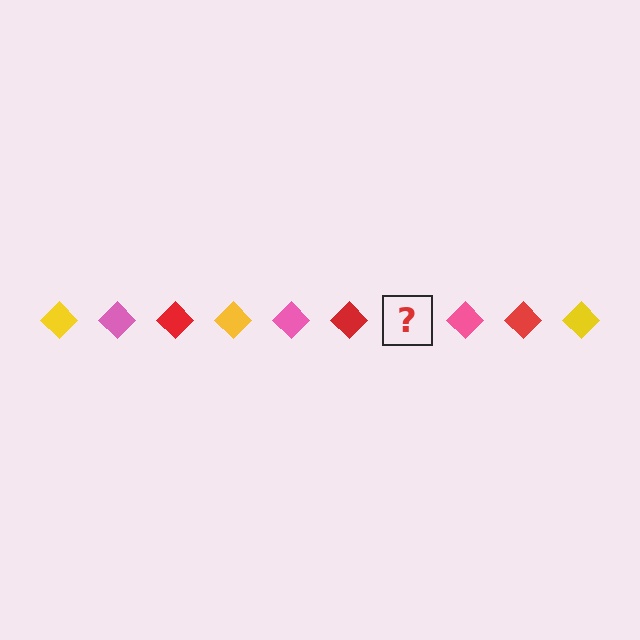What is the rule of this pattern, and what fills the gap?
The rule is that the pattern cycles through yellow, pink, red diamonds. The gap should be filled with a yellow diamond.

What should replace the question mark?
The question mark should be replaced with a yellow diamond.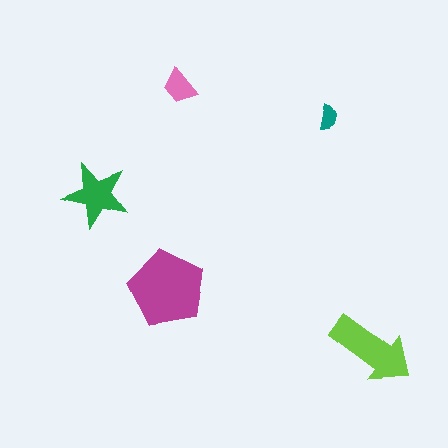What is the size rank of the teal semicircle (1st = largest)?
5th.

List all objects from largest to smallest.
The magenta pentagon, the lime arrow, the green star, the pink trapezoid, the teal semicircle.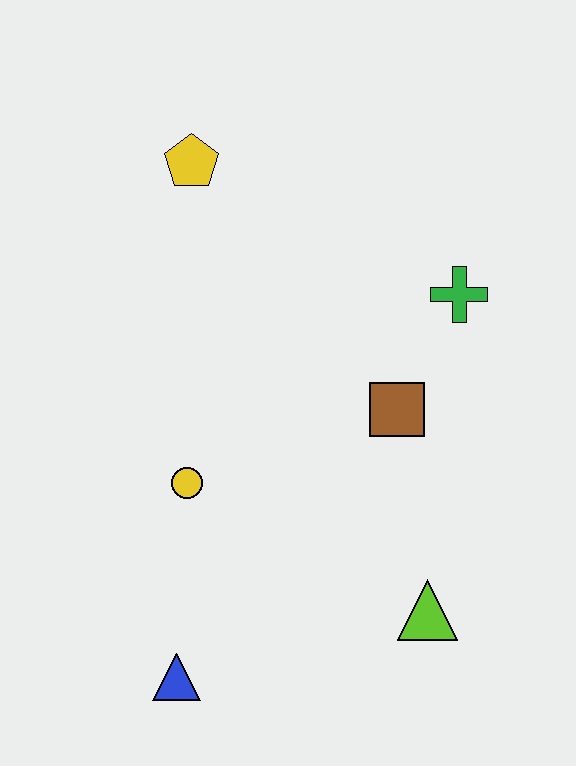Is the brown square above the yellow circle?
Yes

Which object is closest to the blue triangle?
The yellow circle is closest to the blue triangle.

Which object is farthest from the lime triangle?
The yellow pentagon is farthest from the lime triangle.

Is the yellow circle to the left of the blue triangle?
No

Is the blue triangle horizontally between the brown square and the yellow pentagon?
No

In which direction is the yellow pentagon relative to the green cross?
The yellow pentagon is to the left of the green cross.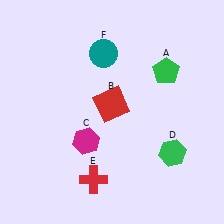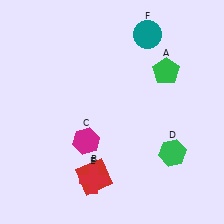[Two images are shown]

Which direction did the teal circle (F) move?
The teal circle (F) moved right.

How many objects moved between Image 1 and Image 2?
2 objects moved between the two images.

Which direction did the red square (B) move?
The red square (B) moved down.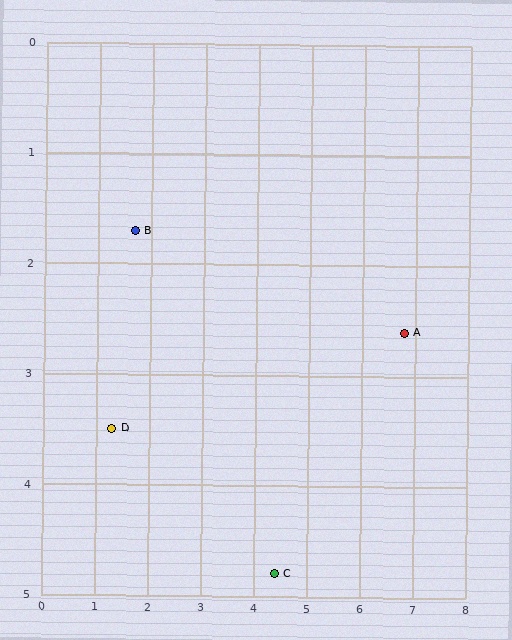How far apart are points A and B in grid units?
Points A and B are about 5.2 grid units apart.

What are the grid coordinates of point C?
Point C is at approximately (4.4, 4.8).